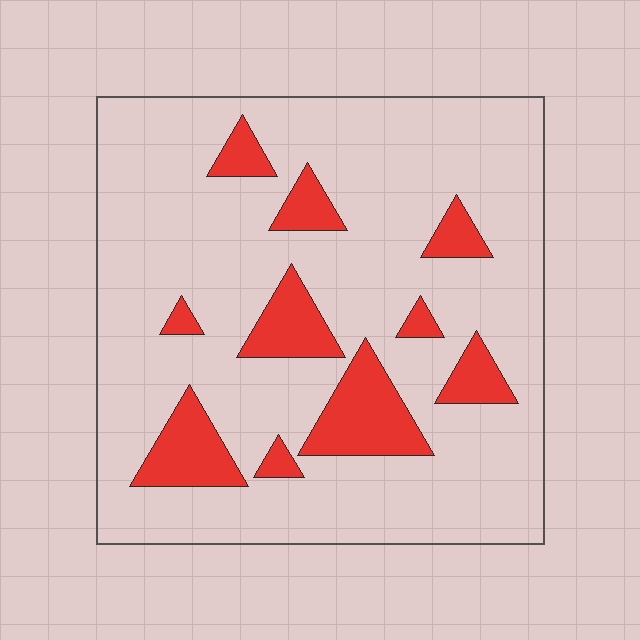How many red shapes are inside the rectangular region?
10.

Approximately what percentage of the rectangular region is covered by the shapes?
Approximately 15%.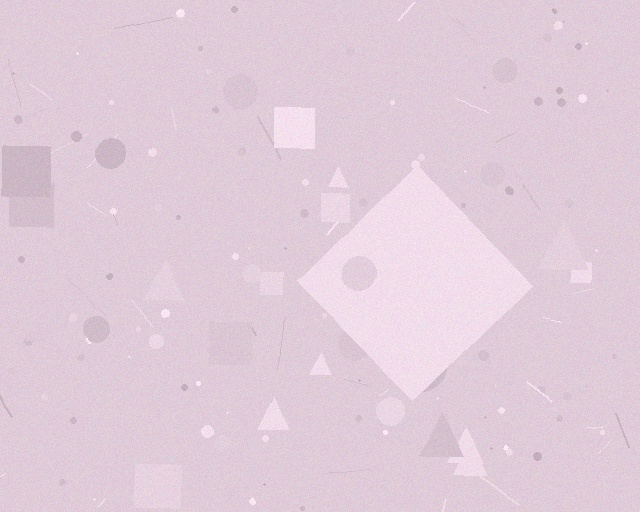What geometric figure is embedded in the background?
A diamond is embedded in the background.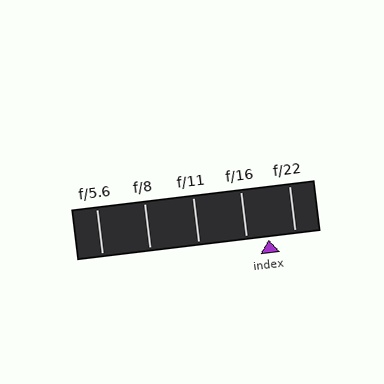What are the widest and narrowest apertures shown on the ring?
The widest aperture shown is f/5.6 and the narrowest is f/22.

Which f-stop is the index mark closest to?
The index mark is closest to f/16.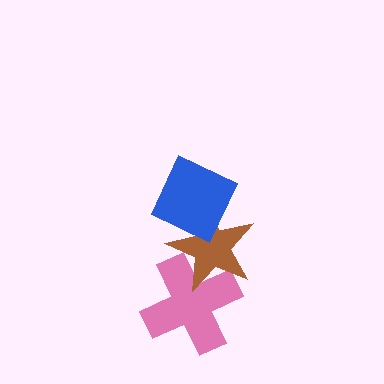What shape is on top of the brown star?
The blue diamond is on top of the brown star.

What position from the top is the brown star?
The brown star is 2nd from the top.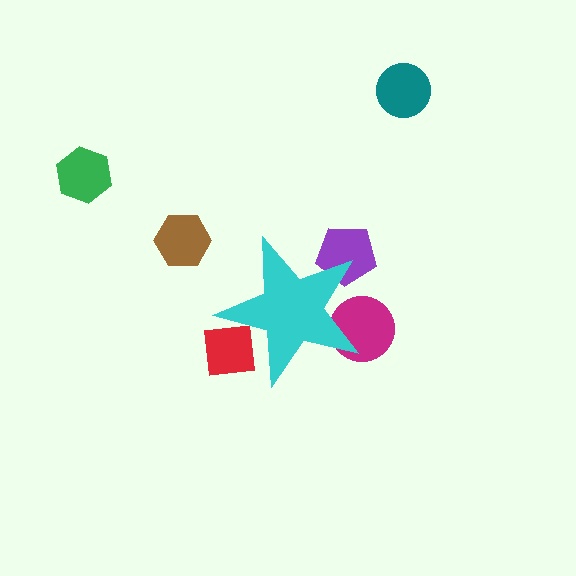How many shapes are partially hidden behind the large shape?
3 shapes are partially hidden.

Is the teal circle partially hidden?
No, the teal circle is fully visible.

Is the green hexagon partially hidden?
No, the green hexagon is fully visible.